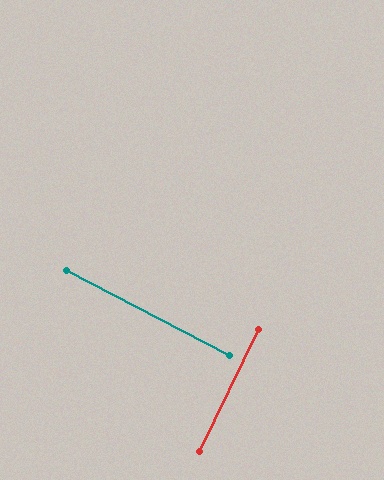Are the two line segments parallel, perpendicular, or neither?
Perpendicular — they meet at approximately 88°.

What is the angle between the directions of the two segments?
Approximately 88 degrees.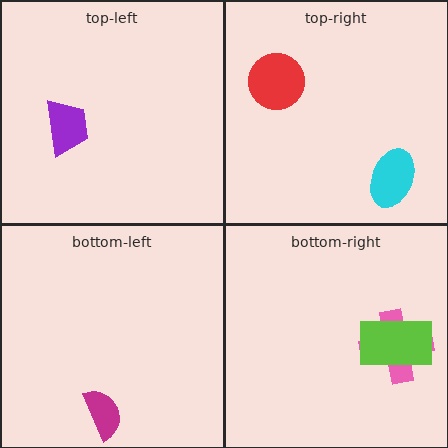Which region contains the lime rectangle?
The bottom-right region.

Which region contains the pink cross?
The bottom-right region.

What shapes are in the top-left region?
The purple trapezoid.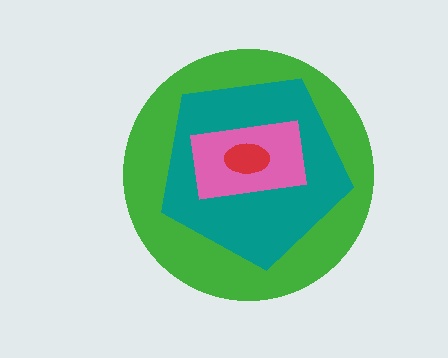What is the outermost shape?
The green circle.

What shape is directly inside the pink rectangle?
The red ellipse.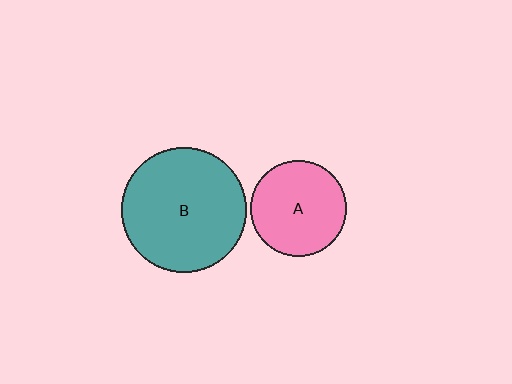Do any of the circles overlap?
No, none of the circles overlap.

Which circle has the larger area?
Circle B (teal).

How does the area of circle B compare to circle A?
Approximately 1.7 times.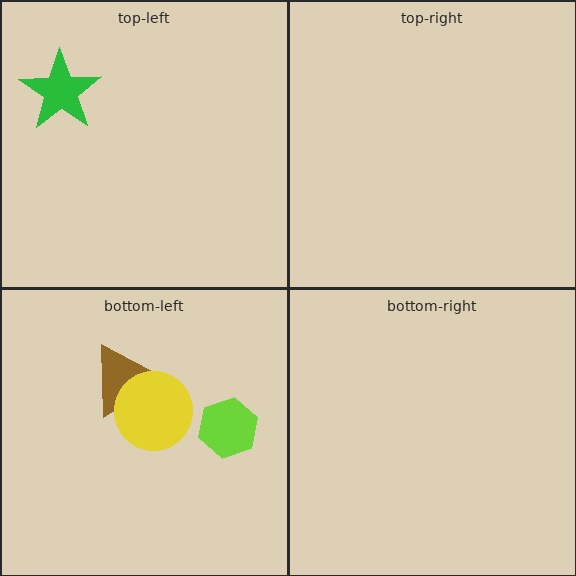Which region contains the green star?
The top-left region.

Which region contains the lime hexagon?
The bottom-left region.